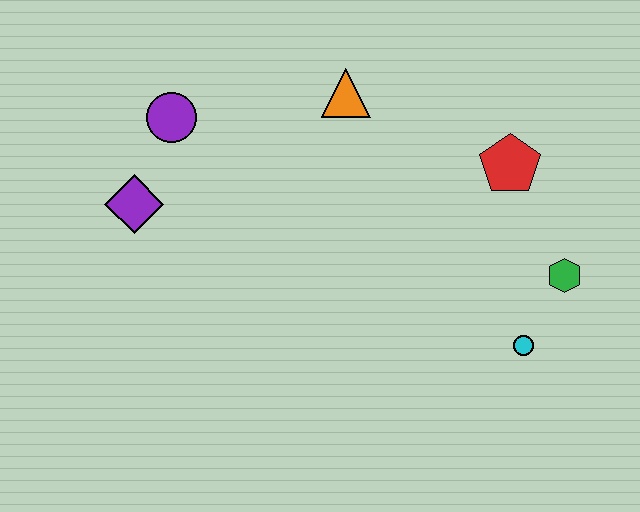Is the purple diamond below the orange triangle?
Yes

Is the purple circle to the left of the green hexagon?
Yes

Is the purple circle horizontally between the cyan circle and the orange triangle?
No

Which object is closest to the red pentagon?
The green hexagon is closest to the red pentagon.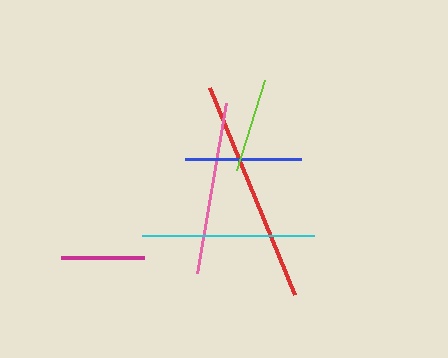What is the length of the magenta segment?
The magenta segment is approximately 83 pixels long.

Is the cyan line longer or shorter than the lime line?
The cyan line is longer than the lime line.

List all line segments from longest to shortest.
From longest to shortest: red, pink, cyan, blue, lime, magenta.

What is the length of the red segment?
The red segment is approximately 224 pixels long.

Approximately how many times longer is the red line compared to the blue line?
The red line is approximately 1.9 times the length of the blue line.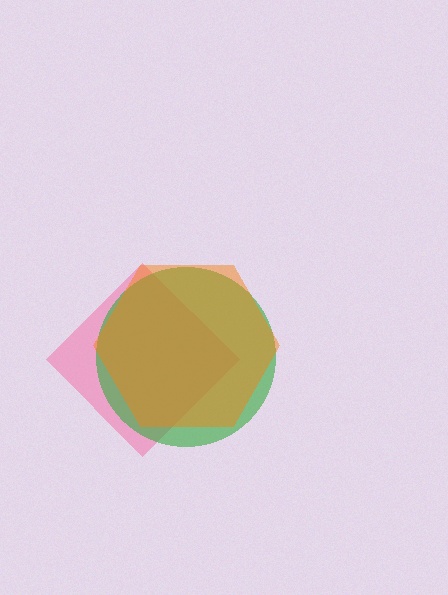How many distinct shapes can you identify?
There are 3 distinct shapes: a pink diamond, a green circle, an orange hexagon.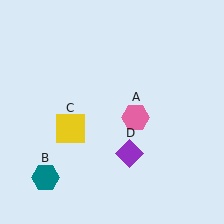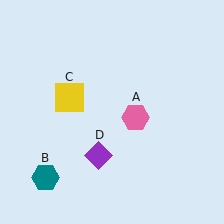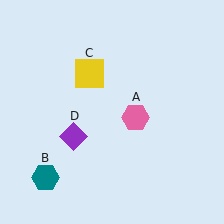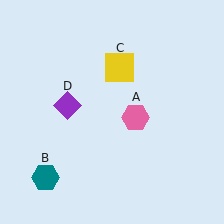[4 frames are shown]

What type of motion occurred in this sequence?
The yellow square (object C), purple diamond (object D) rotated clockwise around the center of the scene.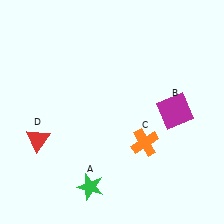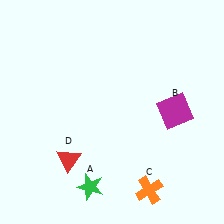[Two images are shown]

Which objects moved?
The objects that moved are: the orange cross (C), the red triangle (D).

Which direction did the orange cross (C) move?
The orange cross (C) moved down.